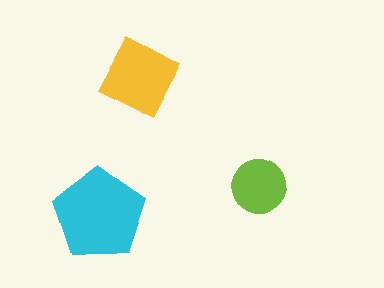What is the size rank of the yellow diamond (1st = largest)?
2nd.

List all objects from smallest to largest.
The lime circle, the yellow diamond, the cyan pentagon.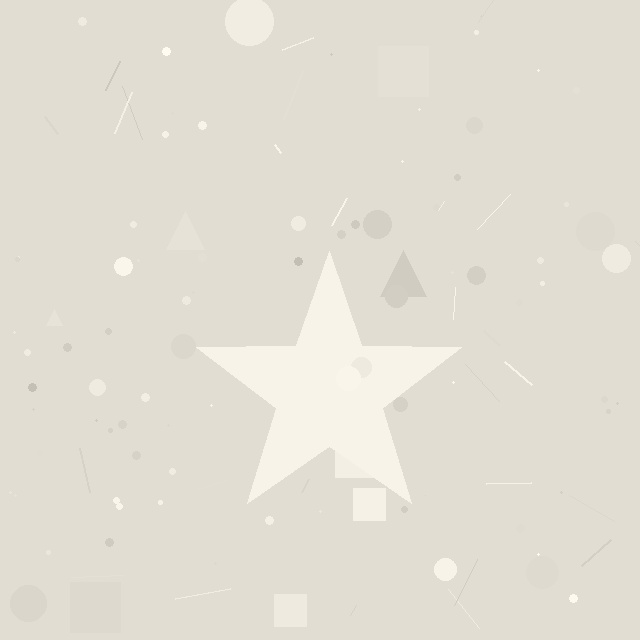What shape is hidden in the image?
A star is hidden in the image.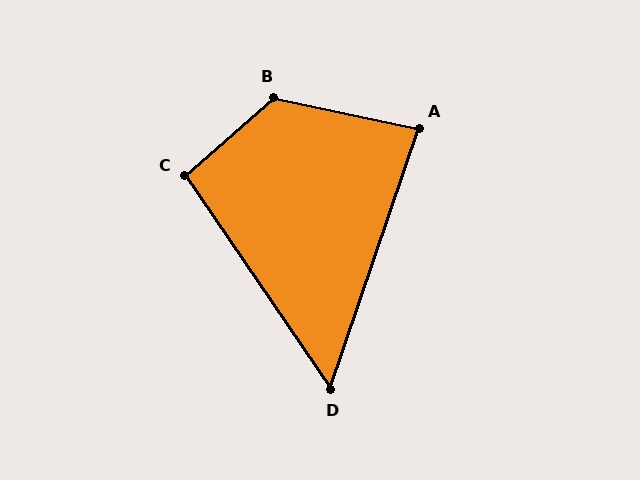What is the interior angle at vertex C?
Approximately 97 degrees (obtuse).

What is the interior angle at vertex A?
Approximately 83 degrees (acute).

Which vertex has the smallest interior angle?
D, at approximately 53 degrees.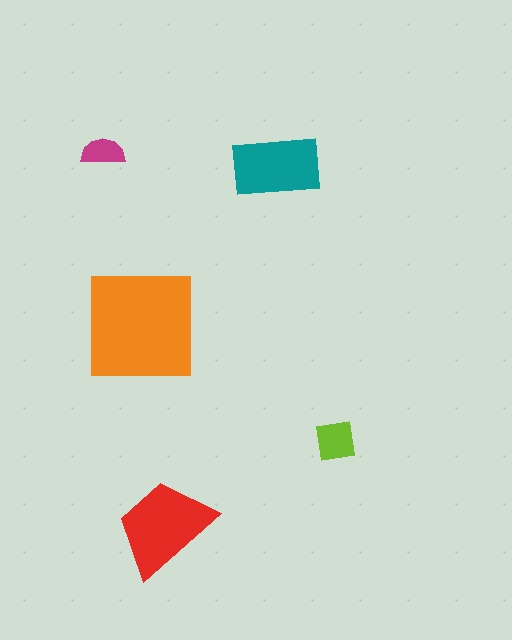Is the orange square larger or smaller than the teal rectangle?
Larger.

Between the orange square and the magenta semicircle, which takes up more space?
The orange square.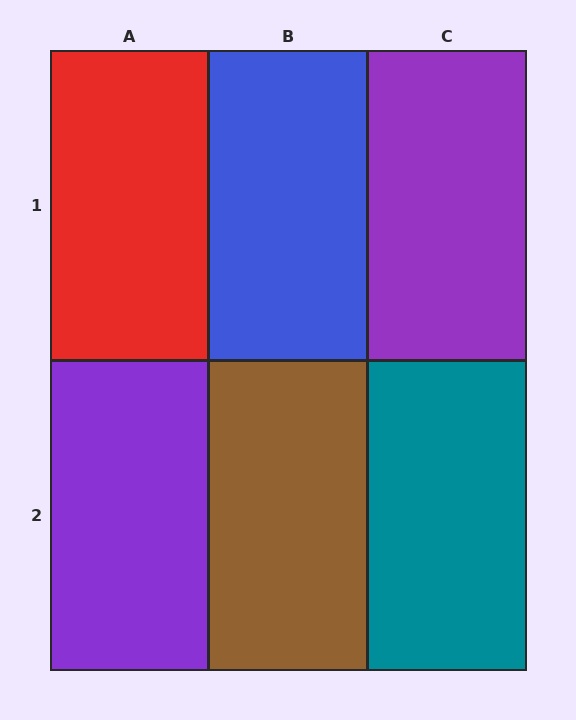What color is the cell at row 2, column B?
Brown.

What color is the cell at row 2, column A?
Purple.